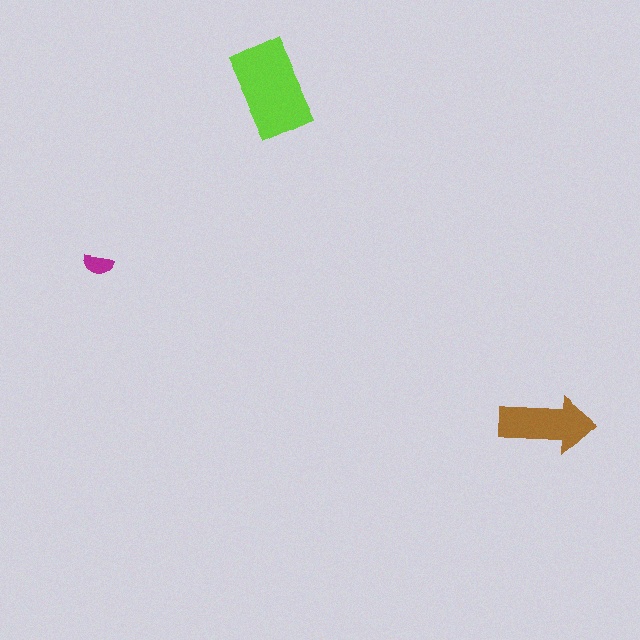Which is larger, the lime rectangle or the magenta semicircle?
The lime rectangle.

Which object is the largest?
The lime rectangle.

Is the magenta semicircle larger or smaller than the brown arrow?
Smaller.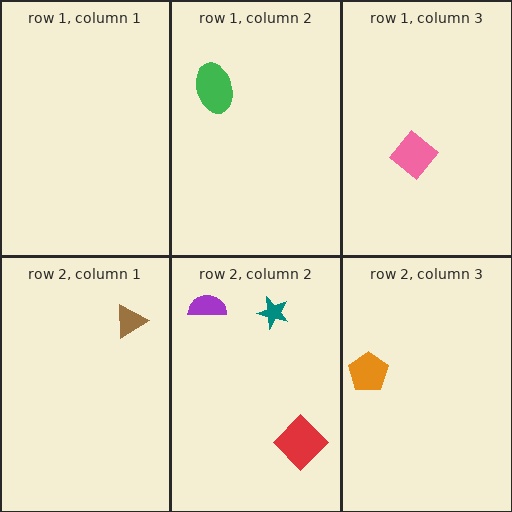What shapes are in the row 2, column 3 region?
The orange pentagon.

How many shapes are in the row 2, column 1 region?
1.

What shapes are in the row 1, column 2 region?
The green ellipse.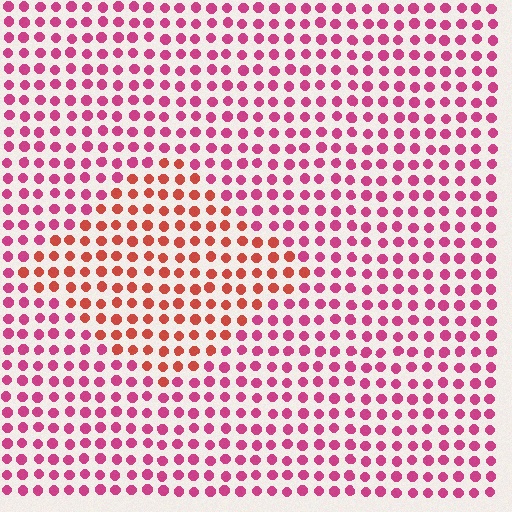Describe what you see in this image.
The image is filled with small magenta elements in a uniform arrangement. A diamond-shaped region is visible where the elements are tinted to a slightly different hue, forming a subtle color boundary.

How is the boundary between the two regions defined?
The boundary is defined purely by a slight shift in hue (about 35 degrees). Spacing, size, and orientation are identical on both sides.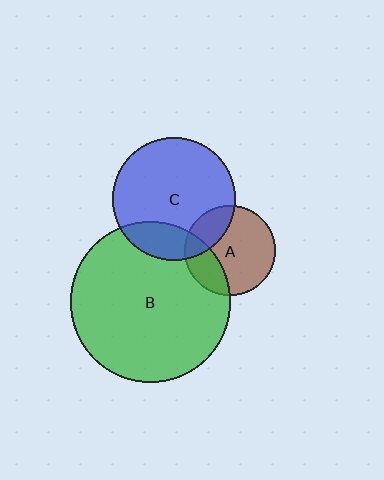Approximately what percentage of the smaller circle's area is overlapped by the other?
Approximately 25%.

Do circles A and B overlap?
Yes.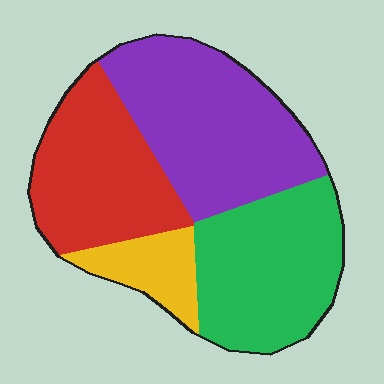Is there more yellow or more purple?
Purple.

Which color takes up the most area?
Purple, at roughly 35%.